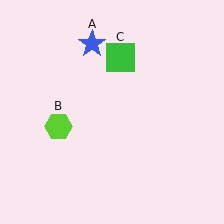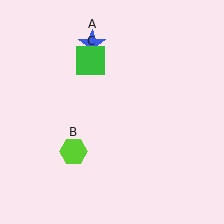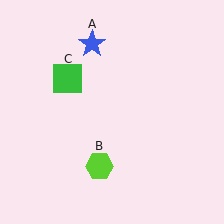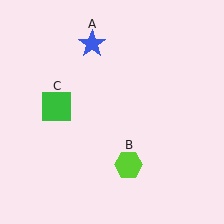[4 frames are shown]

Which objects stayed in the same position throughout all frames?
Blue star (object A) remained stationary.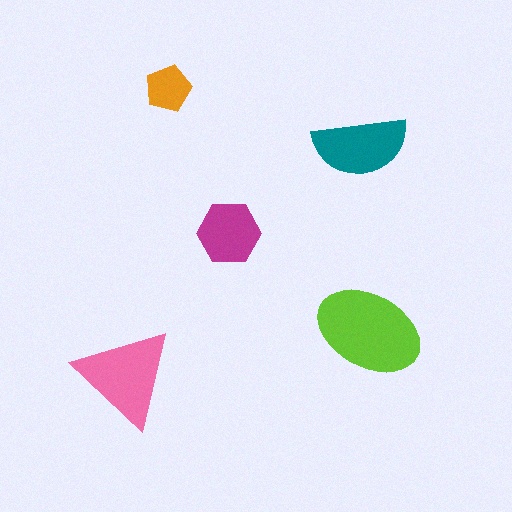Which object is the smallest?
The orange pentagon.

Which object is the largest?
The lime ellipse.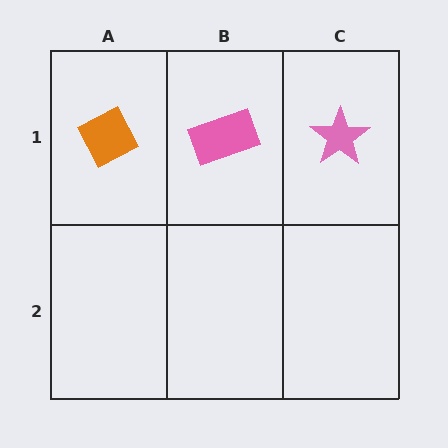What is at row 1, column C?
A pink star.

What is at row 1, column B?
A pink rectangle.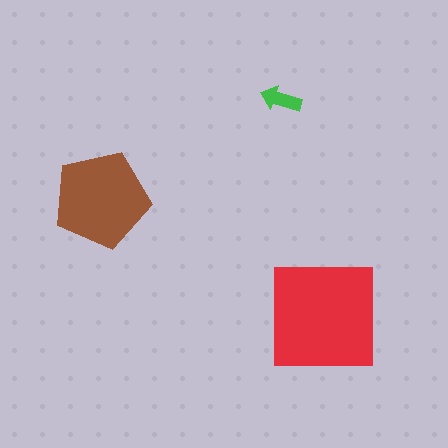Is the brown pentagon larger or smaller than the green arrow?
Larger.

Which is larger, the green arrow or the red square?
The red square.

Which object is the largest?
The red square.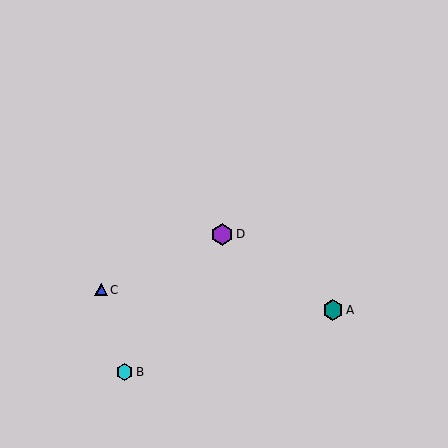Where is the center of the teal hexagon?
The center of the teal hexagon is at (333, 310).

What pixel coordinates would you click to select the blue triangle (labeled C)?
Click at (101, 290) to select the blue triangle C.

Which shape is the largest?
The purple hexagon (labeled D) is the largest.